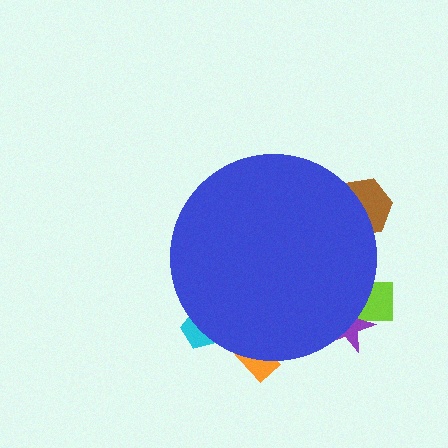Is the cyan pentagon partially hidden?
Yes, the cyan pentagon is partially hidden behind the blue circle.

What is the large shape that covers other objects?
A blue circle.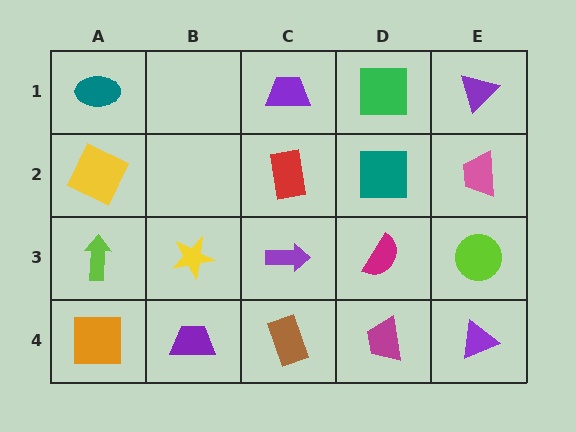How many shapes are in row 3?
5 shapes.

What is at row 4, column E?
A purple triangle.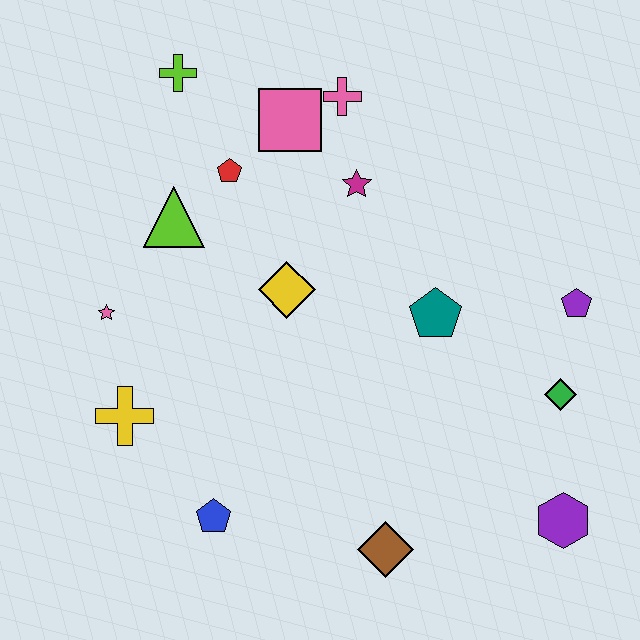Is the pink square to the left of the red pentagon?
No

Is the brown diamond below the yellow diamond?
Yes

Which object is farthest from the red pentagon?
The purple hexagon is farthest from the red pentagon.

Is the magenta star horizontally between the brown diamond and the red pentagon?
Yes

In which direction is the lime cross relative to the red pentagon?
The lime cross is above the red pentagon.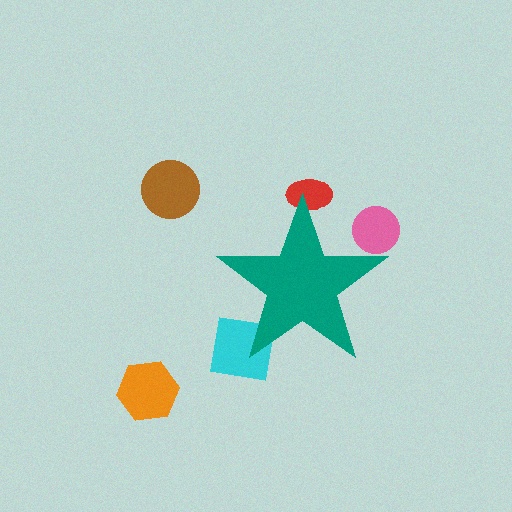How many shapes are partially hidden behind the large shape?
3 shapes are partially hidden.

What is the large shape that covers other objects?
A teal star.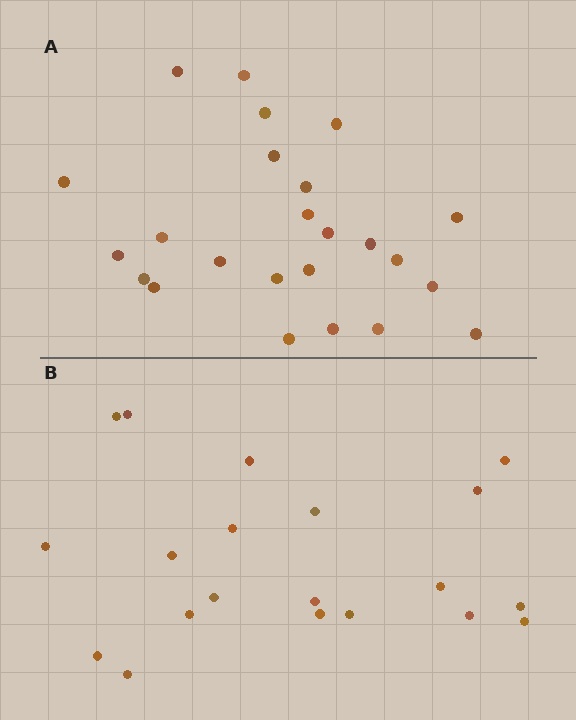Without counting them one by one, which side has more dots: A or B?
Region A (the top region) has more dots.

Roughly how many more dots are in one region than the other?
Region A has about 4 more dots than region B.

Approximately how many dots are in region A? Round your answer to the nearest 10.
About 20 dots. (The exact count is 24, which rounds to 20.)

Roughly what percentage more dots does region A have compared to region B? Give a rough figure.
About 20% more.